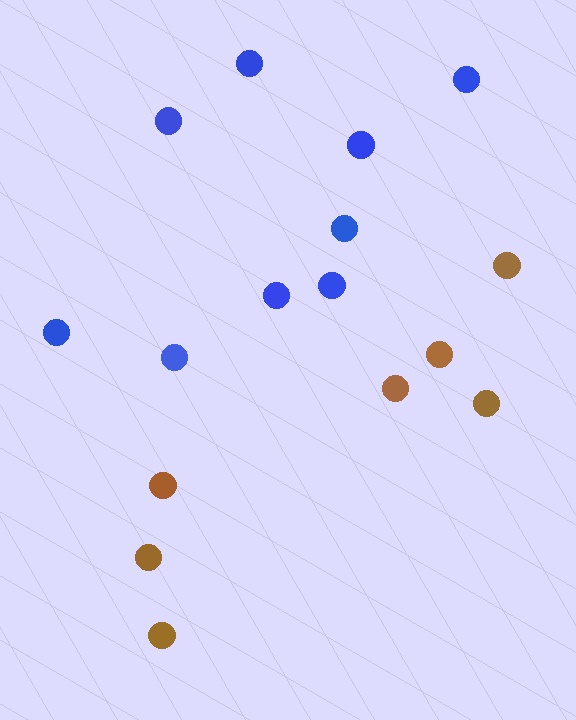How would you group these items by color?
There are 2 groups: one group of brown circles (7) and one group of blue circles (9).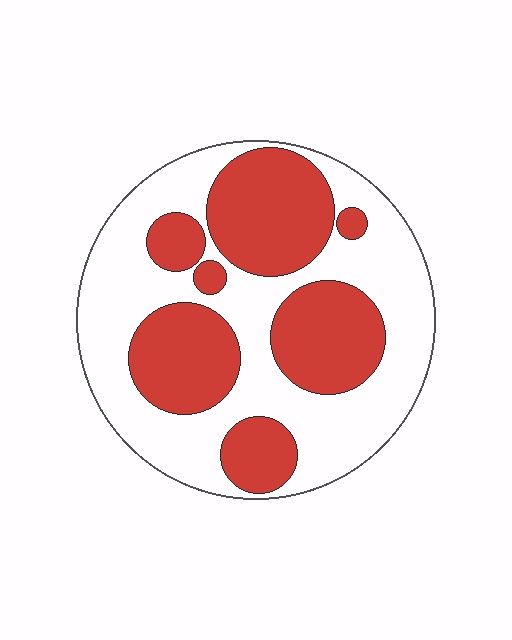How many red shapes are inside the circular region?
7.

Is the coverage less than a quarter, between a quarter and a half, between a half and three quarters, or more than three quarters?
Between a quarter and a half.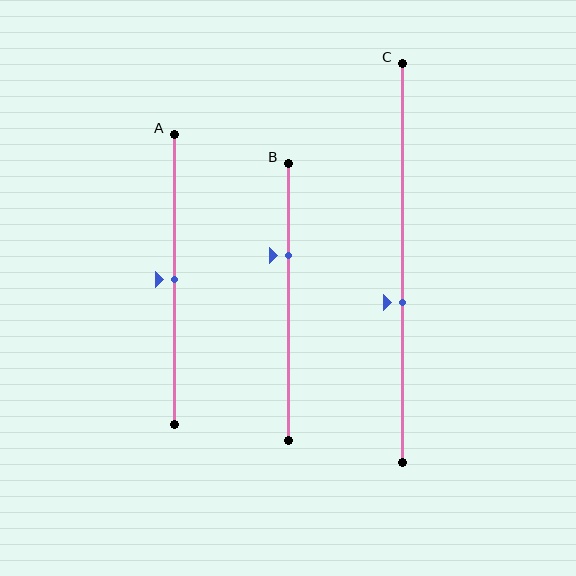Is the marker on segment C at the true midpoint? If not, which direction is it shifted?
No, the marker on segment C is shifted downward by about 10% of the segment length.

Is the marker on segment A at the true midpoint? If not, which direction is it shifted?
Yes, the marker on segment A is at the true midpoint.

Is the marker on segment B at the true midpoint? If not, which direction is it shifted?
No, the marker on segment B is shifted upward by about 17% of the segment length.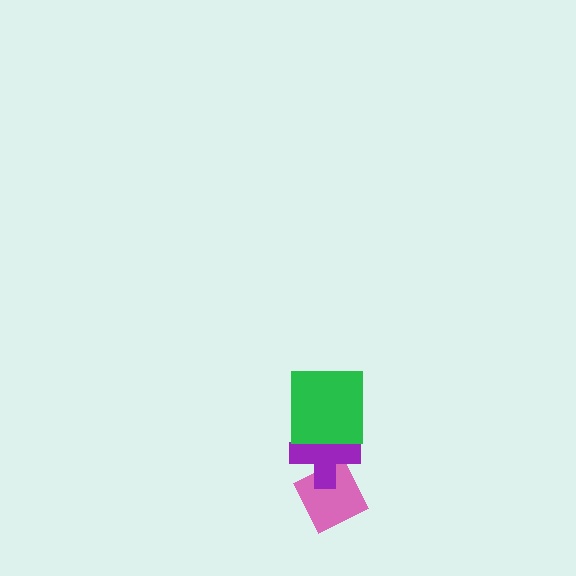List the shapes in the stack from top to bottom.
From top to bottom: the green square, the purple cross, the pink diamond.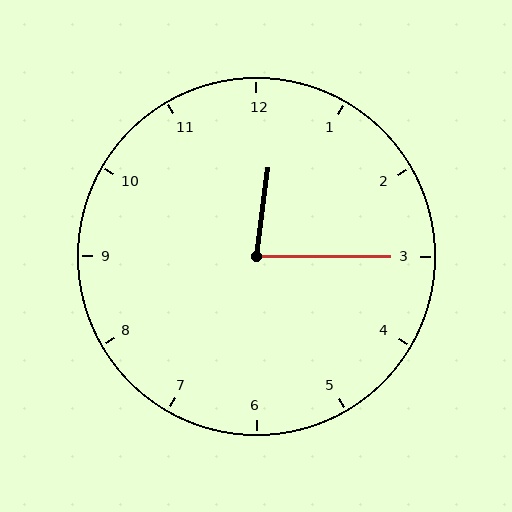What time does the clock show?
12:15.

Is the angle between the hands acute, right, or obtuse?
It is acute.